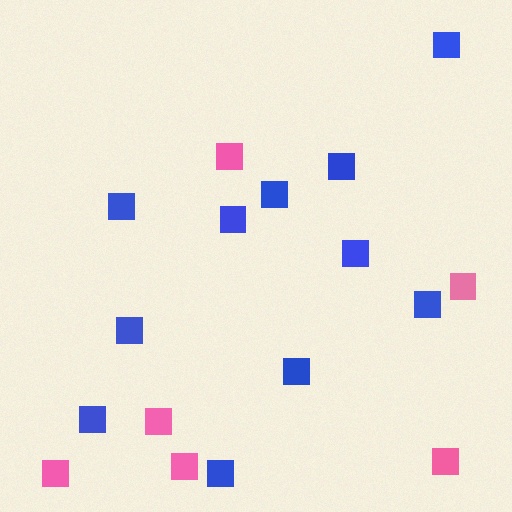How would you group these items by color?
There are 2 groups: one group of pink squares (6) and one group of blue squares (11).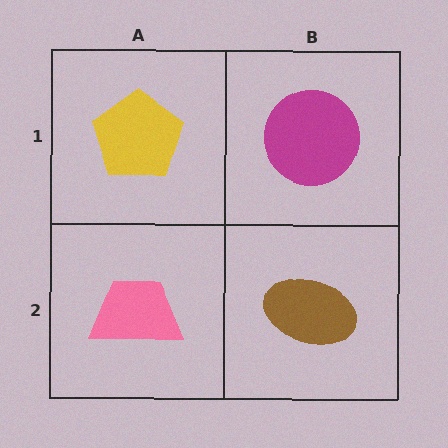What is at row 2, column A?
A pink trapezoid.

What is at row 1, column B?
A magenta circle.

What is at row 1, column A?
A yellow pentagon.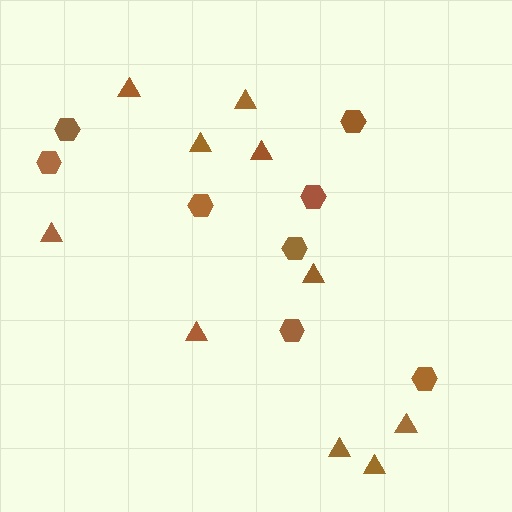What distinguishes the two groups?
There are 2 groups: one group of triangles (10) and one group of hexagons (8).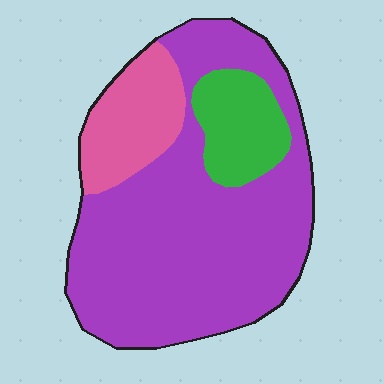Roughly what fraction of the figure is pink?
Pink covers around 15% of the figure.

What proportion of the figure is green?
Green covers 13% of the figure.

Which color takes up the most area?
Purple, at roughly 70%.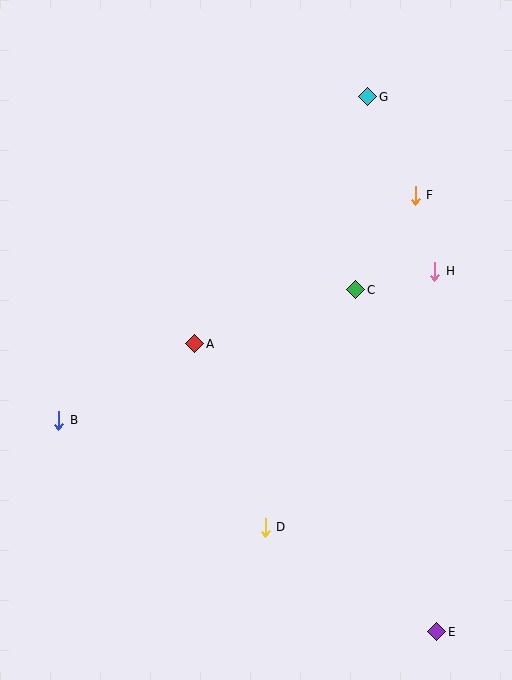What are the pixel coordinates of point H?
Point H is at (435, 271).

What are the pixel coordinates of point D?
Point D is at (265, 527).